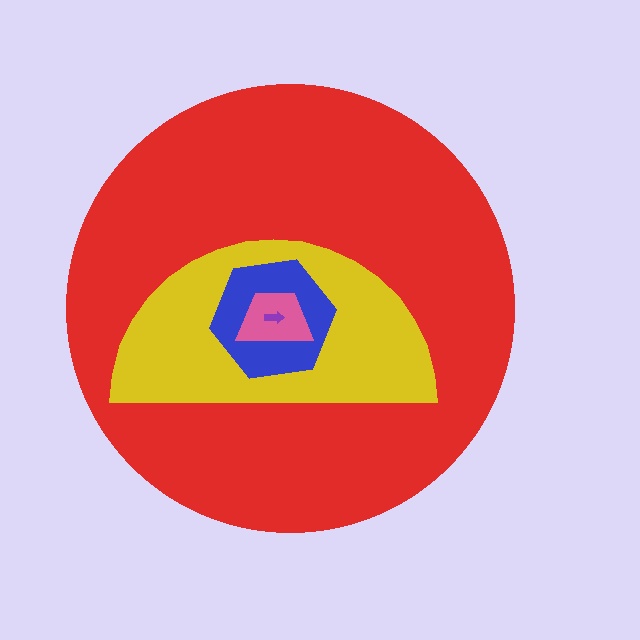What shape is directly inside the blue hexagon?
The pink trapezoid.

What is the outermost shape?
The red circle.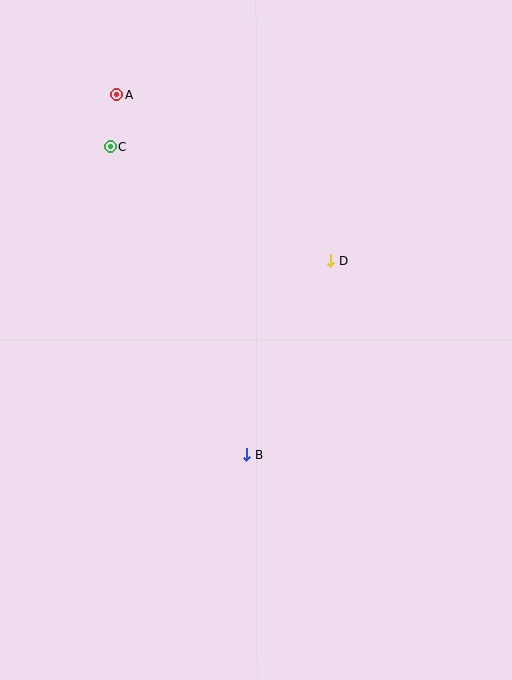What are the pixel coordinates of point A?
Point A is at (116, 95).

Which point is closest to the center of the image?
Point D at (331, 261) is closest to the center.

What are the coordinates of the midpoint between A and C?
The midpoint between A and C is at (113, 121).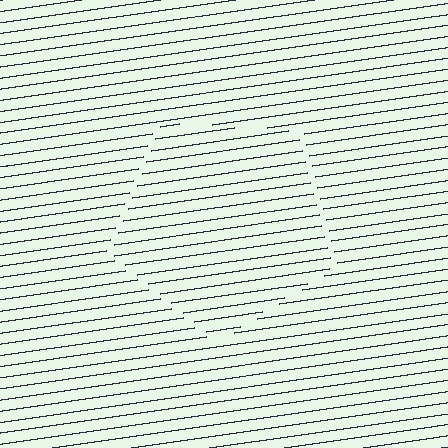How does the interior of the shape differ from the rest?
The interior of the shape contains the same grating, shifted by half a period — the contour is defined by the phase discontinuity where line-ends from the inner and outer gratings abut.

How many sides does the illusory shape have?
5 sides — the line-ends trace a pentagon.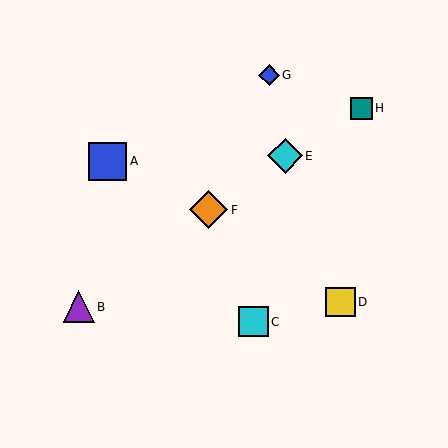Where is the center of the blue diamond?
The center of the blue diamond is at (269, 75).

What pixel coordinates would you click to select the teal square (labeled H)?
Click at (361, 108) to select the teal square H.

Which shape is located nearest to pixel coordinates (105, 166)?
The blue square (labeled A) at (108, 161) is nearest to that location.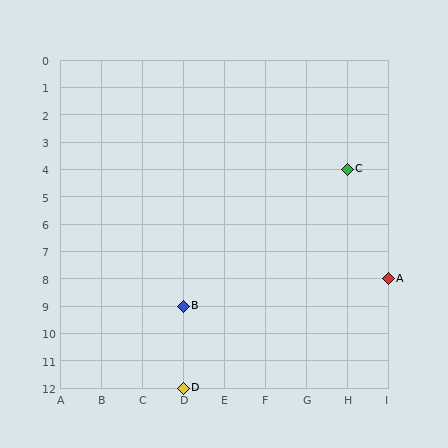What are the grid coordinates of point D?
Point D is at grid coordinates (D, 12).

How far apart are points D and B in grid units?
Points D and B are 3 rows apart.